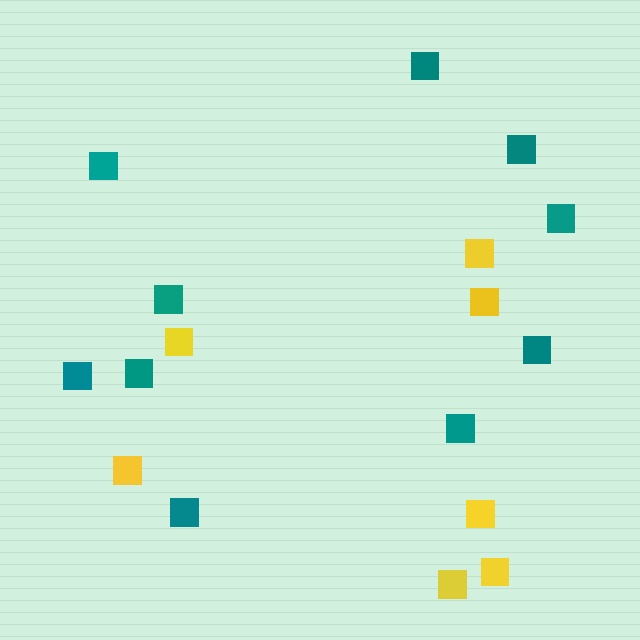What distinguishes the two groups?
There are 2 groups: one group of teal squares (10) and one group of yellow squares (7).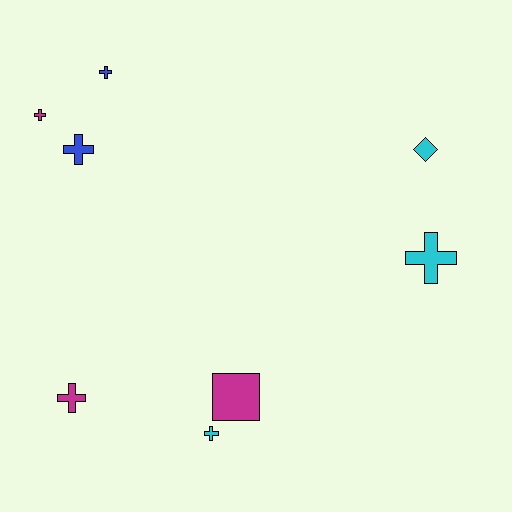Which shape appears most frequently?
Cross, with 6 objects.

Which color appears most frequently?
Magenta, with 3 objects.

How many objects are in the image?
There are 8 objects.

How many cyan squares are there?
There are no cyan squares.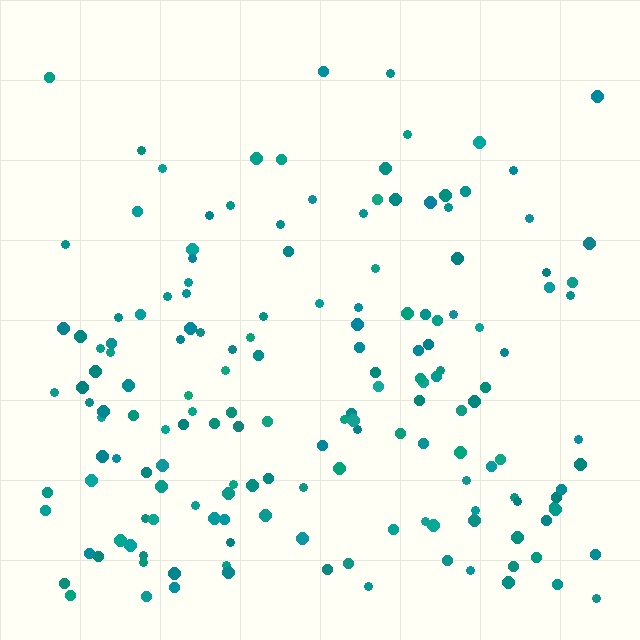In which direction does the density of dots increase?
From top to bottom, with the bottom side densest.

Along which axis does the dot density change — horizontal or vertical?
Vertical.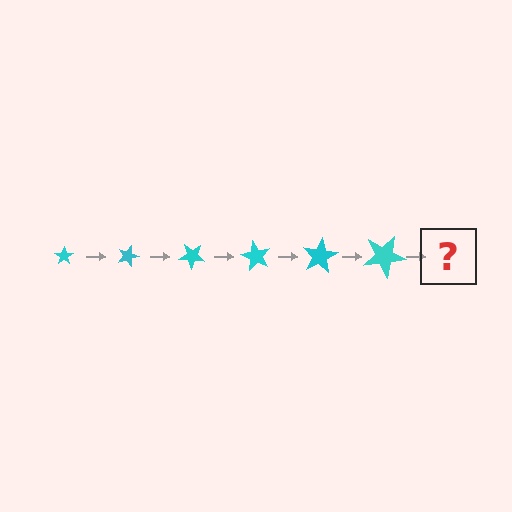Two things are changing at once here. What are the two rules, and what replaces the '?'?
The two rules are that the star grows larger each step and it rotates 20 degrees each step. The '?' should be a star, larger than the previous one and rotated 120 degrees from the start.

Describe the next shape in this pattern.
It should be a star, larger than the previous one and rotated 120 degrees from the start.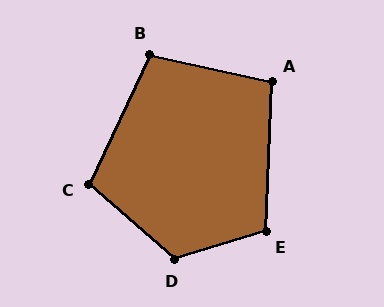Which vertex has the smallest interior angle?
A, at approximately 100 degrees.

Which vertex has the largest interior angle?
D, at approximately 122 degrees.